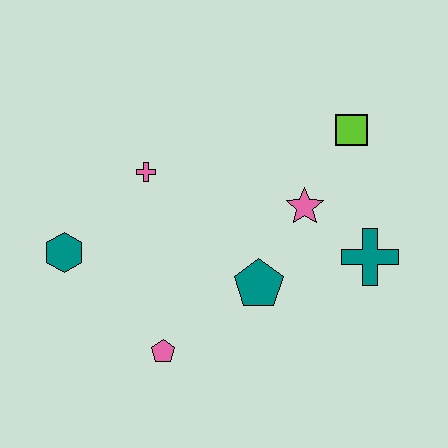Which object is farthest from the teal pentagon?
The teal hexagon is farthest from the teal pentagon.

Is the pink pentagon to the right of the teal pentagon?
No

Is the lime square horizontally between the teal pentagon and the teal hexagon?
No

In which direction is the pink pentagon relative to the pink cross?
The pink pentagon is below the pink cross.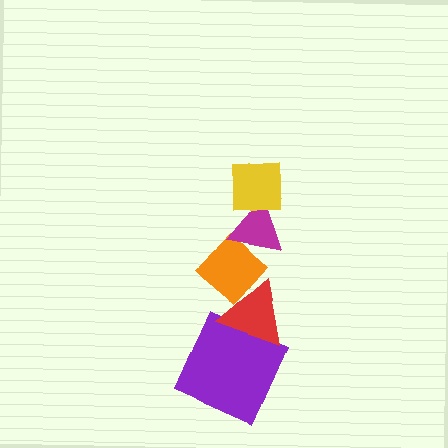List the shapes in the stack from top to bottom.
From top to bottom: the yellow square, the magenta triangle, the orange diamond, the red triangle, the purple square.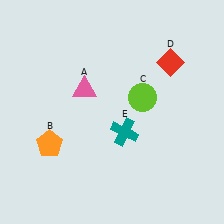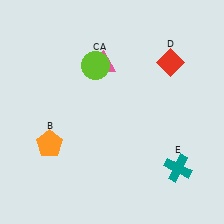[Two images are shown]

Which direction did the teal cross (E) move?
The teal cross (E) moved right.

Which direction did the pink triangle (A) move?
The pink triangle (A) moved up.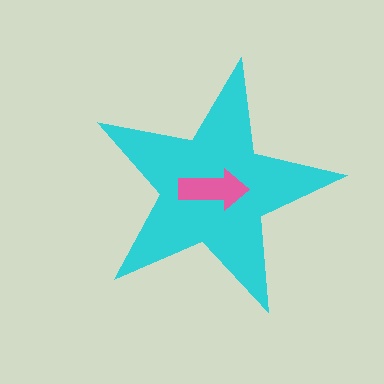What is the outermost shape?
The cyan star.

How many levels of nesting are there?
2.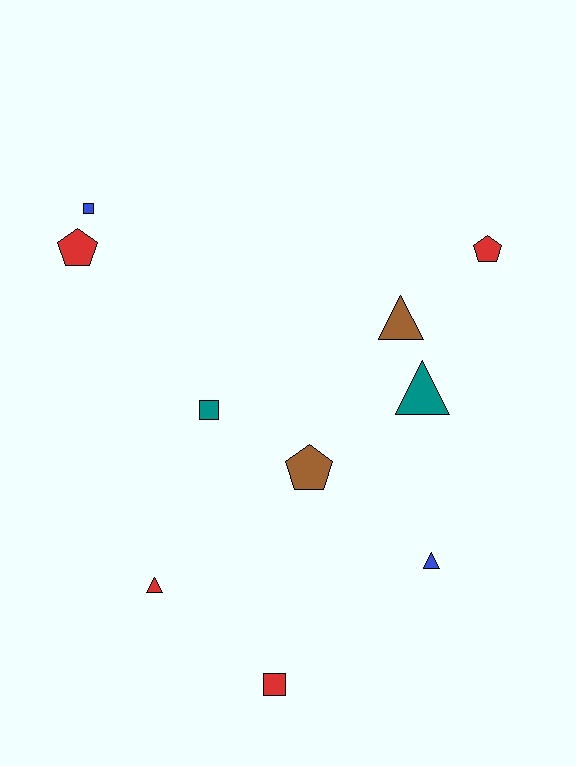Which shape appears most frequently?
Triangle, with 4 objects.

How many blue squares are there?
There is 1 blue square.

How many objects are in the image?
There are 10 objects.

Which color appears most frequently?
Red, with 4 objects.